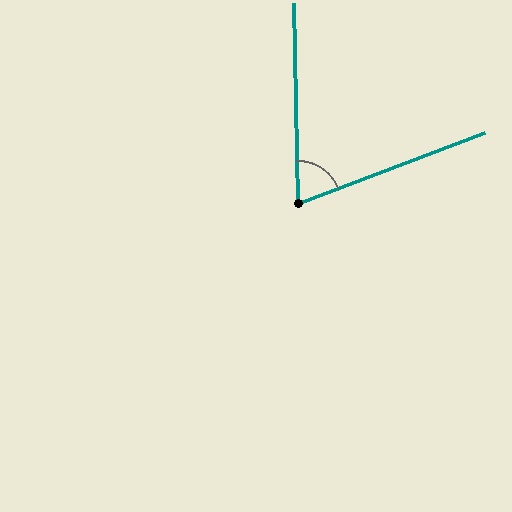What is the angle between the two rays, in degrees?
Approximately 70 degrees.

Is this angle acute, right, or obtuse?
It is acute.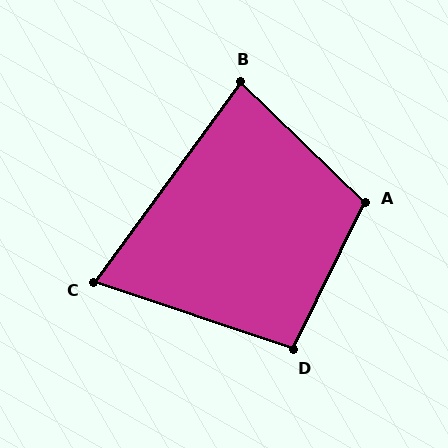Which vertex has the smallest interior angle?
C, at approximately 72 degrees.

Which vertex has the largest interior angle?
A, at approximately 108 degrees.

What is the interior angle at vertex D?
Approximately 98 degrees (obtuse).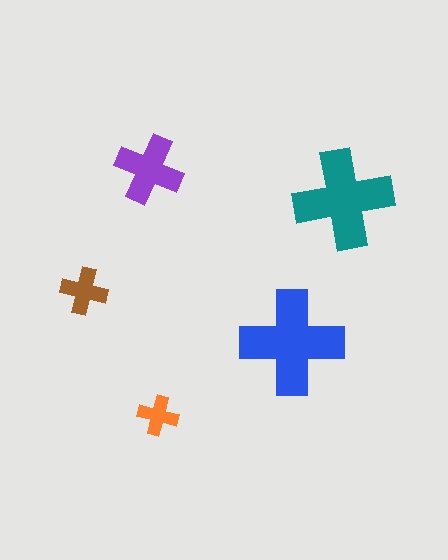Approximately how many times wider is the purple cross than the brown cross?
About 1.5 times wider.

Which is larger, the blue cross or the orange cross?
The blue one.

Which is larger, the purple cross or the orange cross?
The purple one.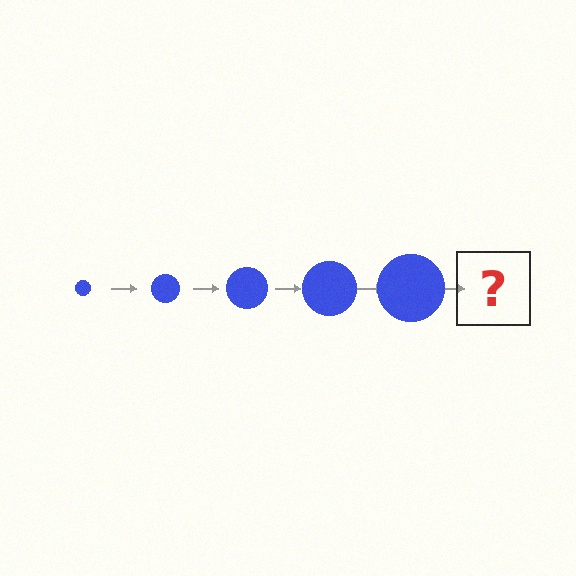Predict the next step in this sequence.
The next step is a blue circle, larger than the previous one.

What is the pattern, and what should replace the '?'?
The pattern is that the circle gets progressively larger each step. The '?' should be a blue circle, larger than the previous one.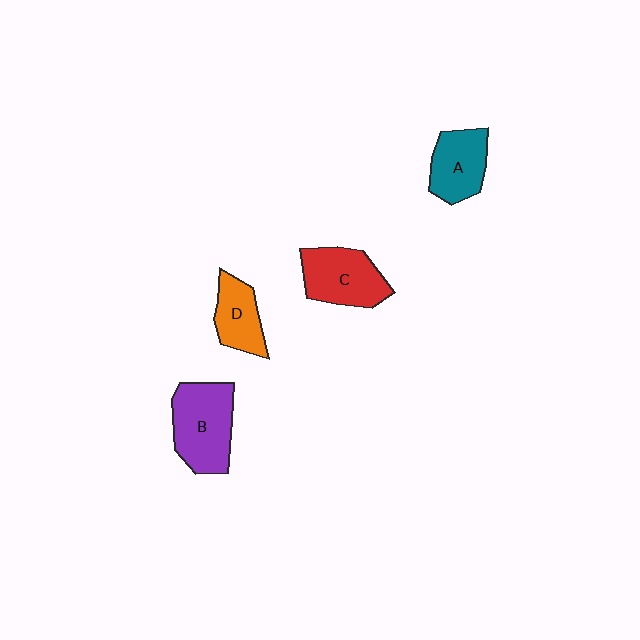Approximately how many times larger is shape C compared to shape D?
Approximately 1.4 times.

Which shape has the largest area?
Shape B (purple).